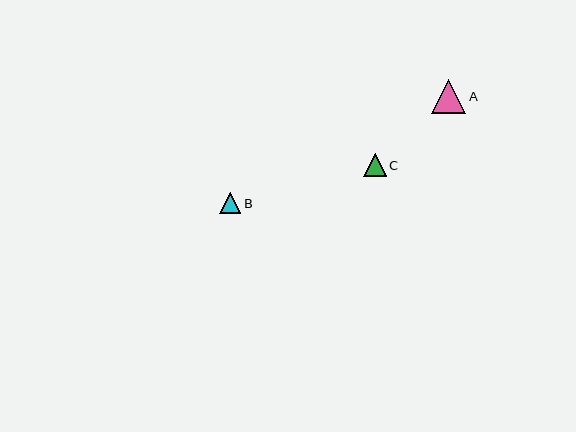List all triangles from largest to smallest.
From largest to smallest: A, C, B.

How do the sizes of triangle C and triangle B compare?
Triangle C and triangle B are approximately the same size.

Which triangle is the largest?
Triangle A is the largest with a size of approximately 35 pixels.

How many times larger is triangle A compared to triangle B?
Triangle A is approximately 1.6 times the size of triangle B.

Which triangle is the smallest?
Triangle B is the smallest with a size of approximately 21 pixels.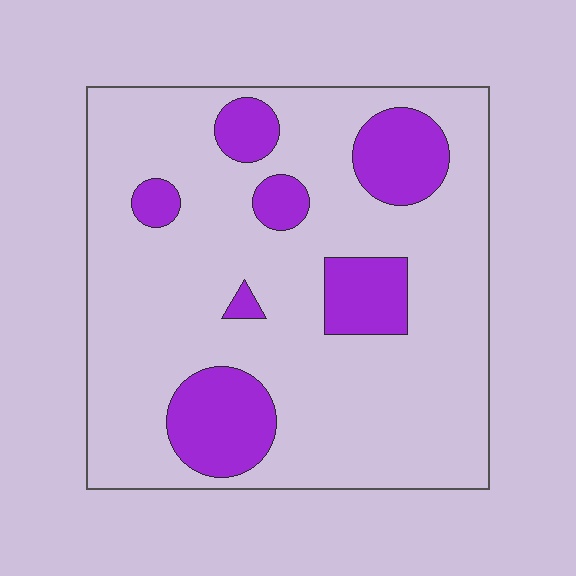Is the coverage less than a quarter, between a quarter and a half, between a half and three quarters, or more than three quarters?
Less than a quarter.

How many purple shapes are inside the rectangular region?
7.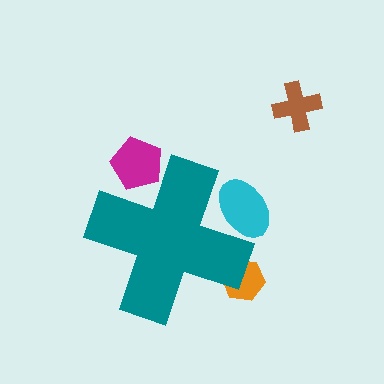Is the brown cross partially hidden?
No, the brown cross is fully visible.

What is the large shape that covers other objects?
A teal cross.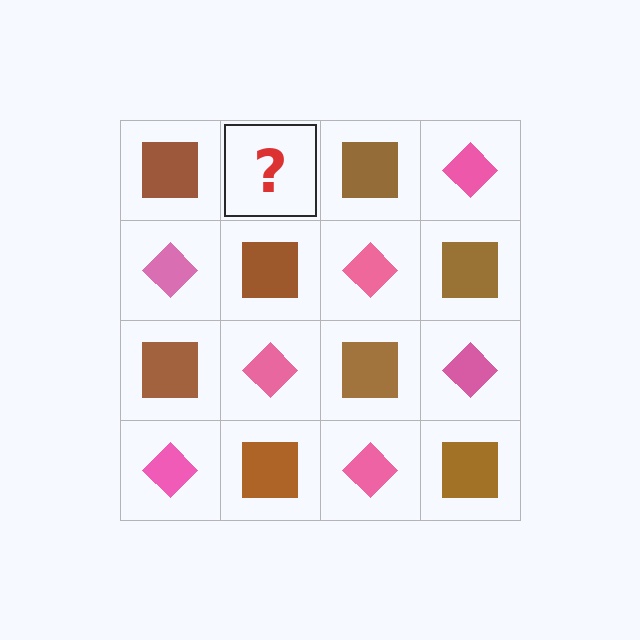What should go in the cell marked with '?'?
The missing cell should contain a pink diamond.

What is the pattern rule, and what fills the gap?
The rule is that it alternates brown square and pink diamond in a checkerboard pattern. The gap should be filled with a pink diamond.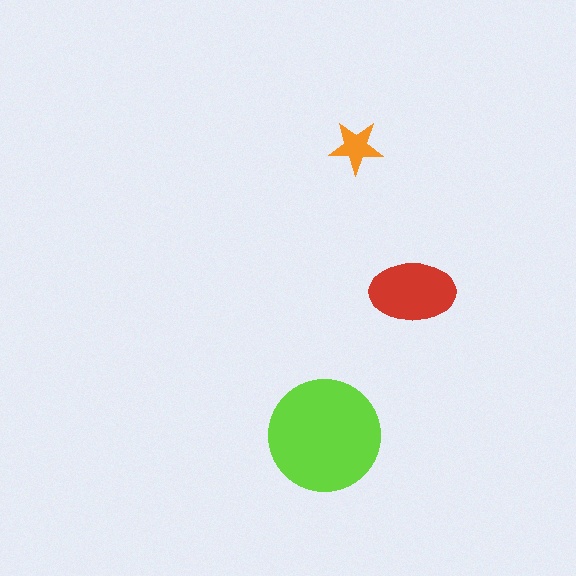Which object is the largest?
The lime circle.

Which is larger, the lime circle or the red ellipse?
The lime circle.